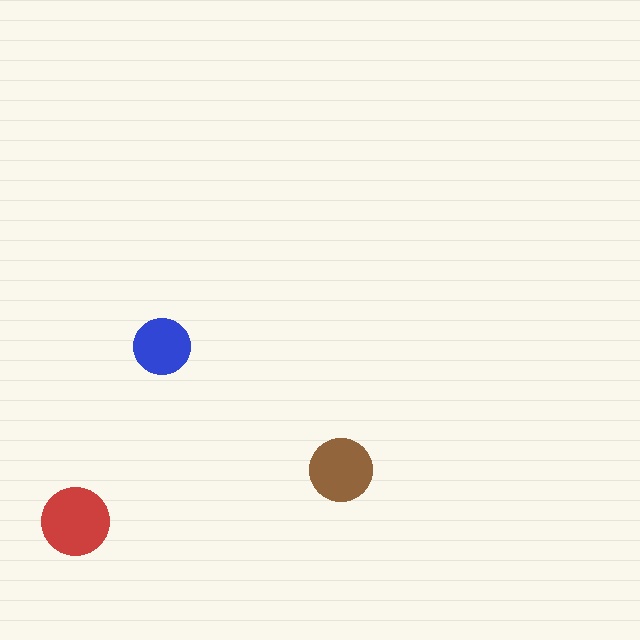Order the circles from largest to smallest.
the red one, the brown one, the blue one.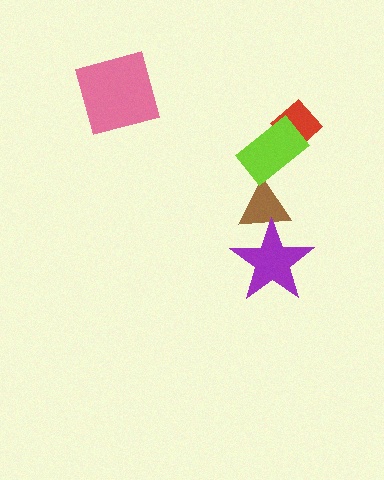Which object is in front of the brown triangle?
The purple star is in front of the brown triangle.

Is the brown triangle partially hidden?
Yes, it is partially covered by another shape.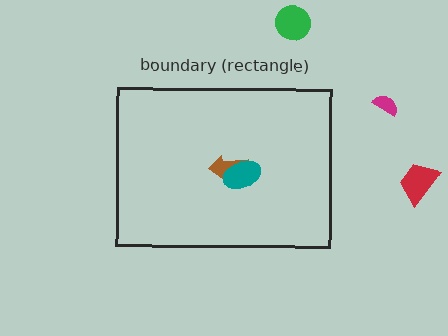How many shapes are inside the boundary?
2 inside, 3 outside.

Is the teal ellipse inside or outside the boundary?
Inside.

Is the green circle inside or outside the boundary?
Outside.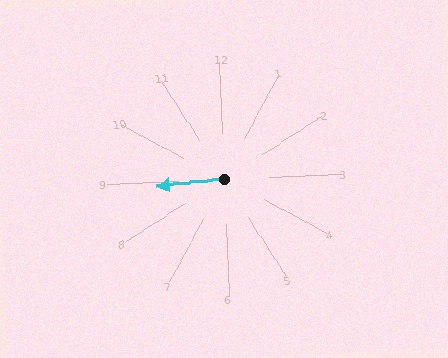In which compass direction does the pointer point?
West.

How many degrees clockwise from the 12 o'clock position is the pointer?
Approximately 267 degrees.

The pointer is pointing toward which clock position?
Roughly 9 o'clock.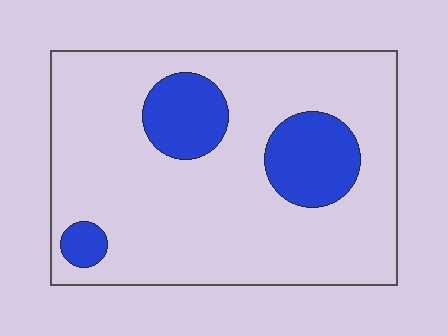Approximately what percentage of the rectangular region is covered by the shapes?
Approximately 20%.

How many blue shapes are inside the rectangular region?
3.